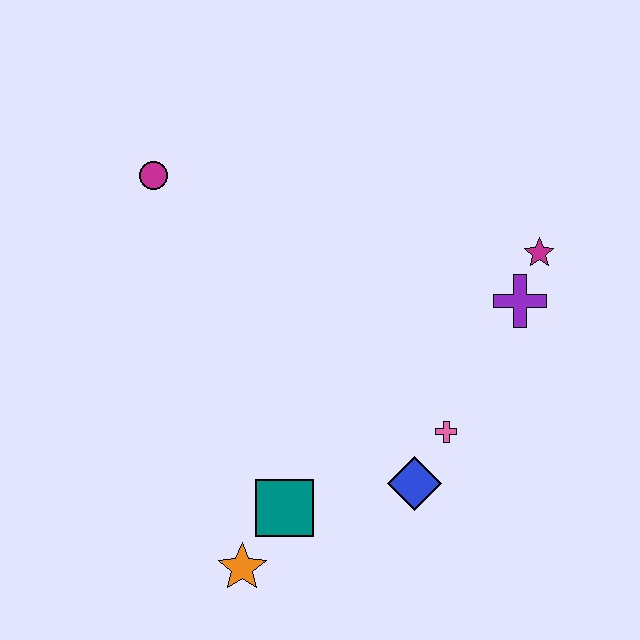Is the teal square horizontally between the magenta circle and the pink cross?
Yes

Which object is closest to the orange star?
The teal square is closest to the orange star.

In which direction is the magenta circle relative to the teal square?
The magenta circle is above the teal square.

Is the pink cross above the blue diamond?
Yes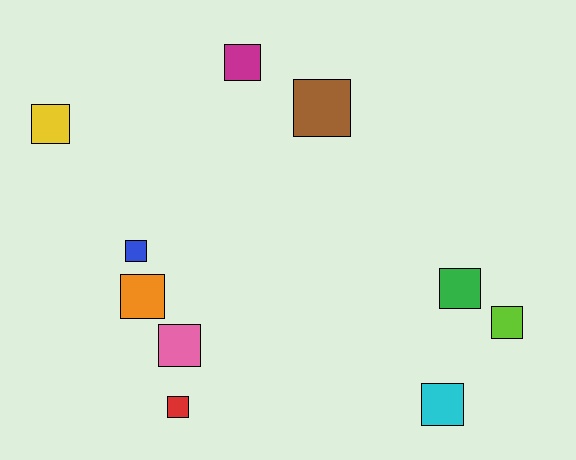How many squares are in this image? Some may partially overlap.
There are 10 squares.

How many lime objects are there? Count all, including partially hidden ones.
There is 1 lime object.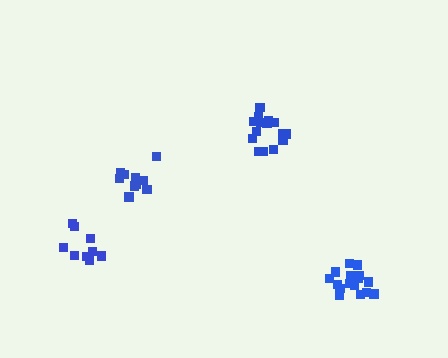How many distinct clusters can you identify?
There are 4 distinct clusters.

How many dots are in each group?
Group 1: 16 dots, Group 2: 15 dots, Group 3: 10 dots, Group 4: 11 dots (52 total).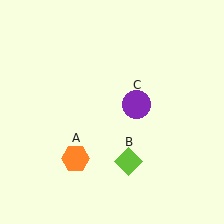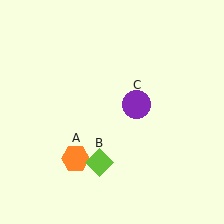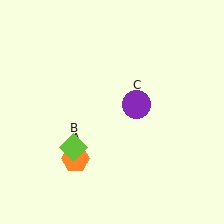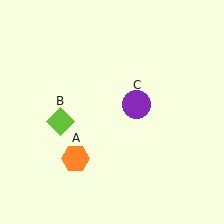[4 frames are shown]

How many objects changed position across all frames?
1 object changed position: lime diamond (object B).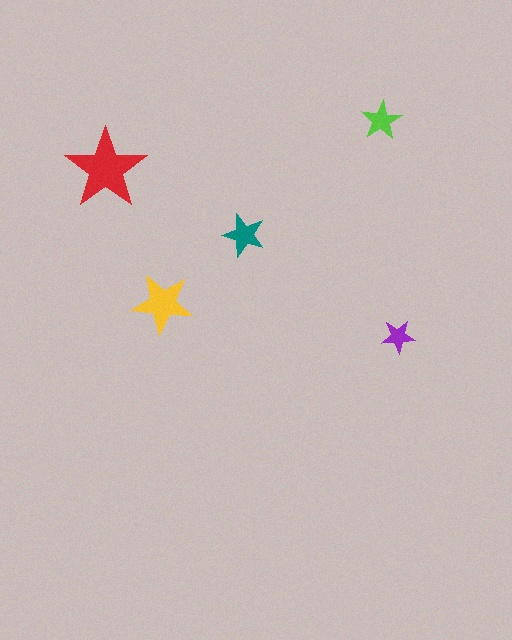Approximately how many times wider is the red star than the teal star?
About 2 times wider.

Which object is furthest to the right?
The purple star is rightmost.